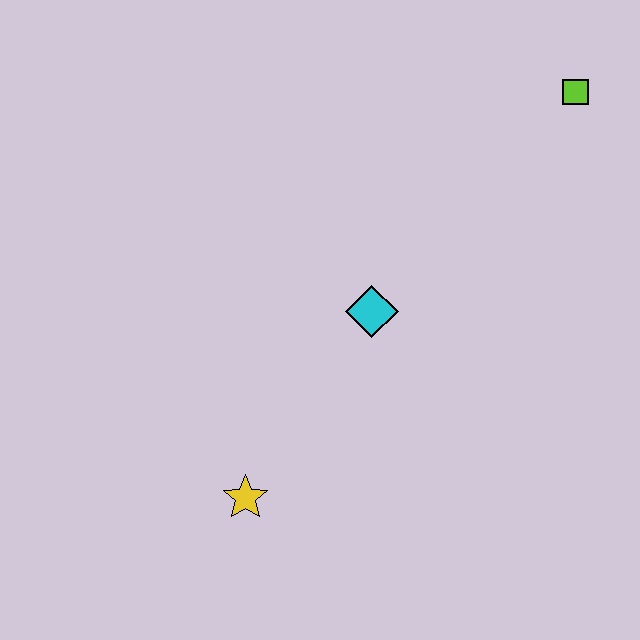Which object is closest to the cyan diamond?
The yellow star is closest to the cyan diamond.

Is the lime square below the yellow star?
No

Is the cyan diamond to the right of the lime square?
No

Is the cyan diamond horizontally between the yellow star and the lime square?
Yes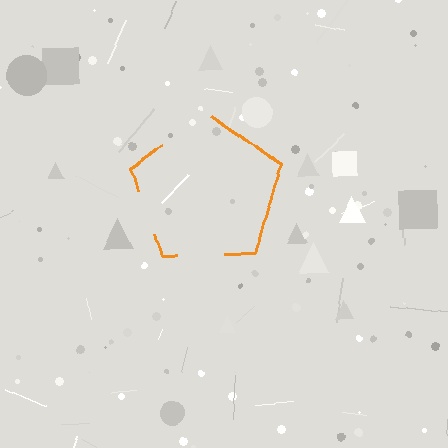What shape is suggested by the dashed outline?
The dashed outline suggests a pentagon.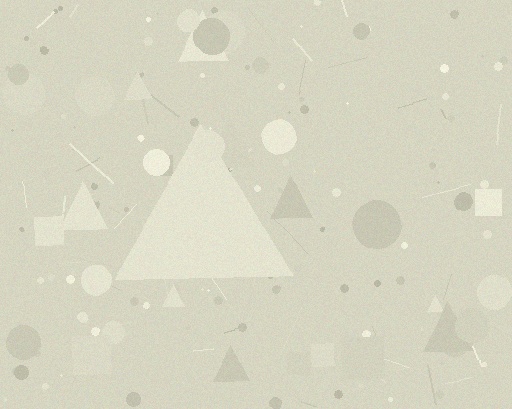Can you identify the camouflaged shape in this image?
The camouflaged shape is a triangle.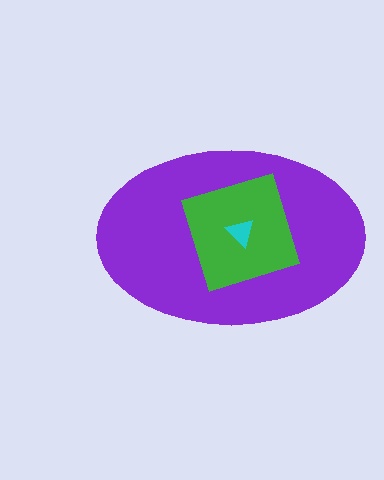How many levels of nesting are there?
3.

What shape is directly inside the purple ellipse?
The green diamond.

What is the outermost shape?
The purple ellipse.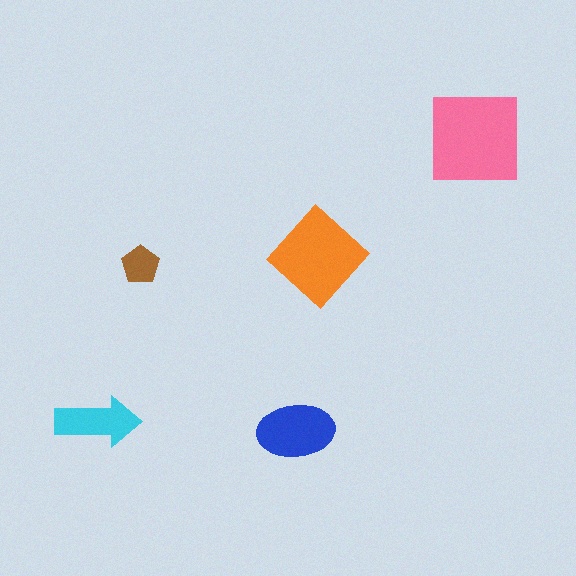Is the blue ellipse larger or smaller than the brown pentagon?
Larger.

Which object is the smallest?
The brown pentagon.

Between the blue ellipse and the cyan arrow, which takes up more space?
The blue ellipse.